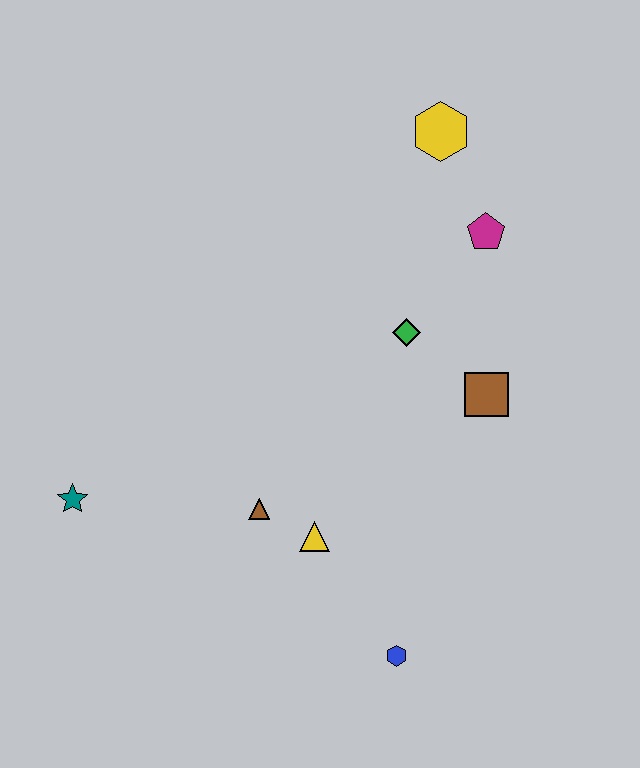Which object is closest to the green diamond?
The brown square is closest to the green diamond.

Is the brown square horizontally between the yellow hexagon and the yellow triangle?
No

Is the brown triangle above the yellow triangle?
Yes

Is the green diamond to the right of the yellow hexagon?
No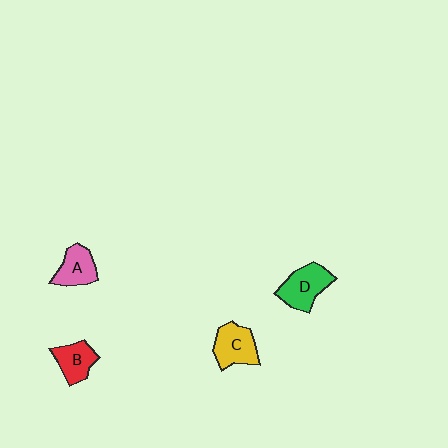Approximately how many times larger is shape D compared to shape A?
Approximately 1.3 times.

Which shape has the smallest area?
Shape B (red).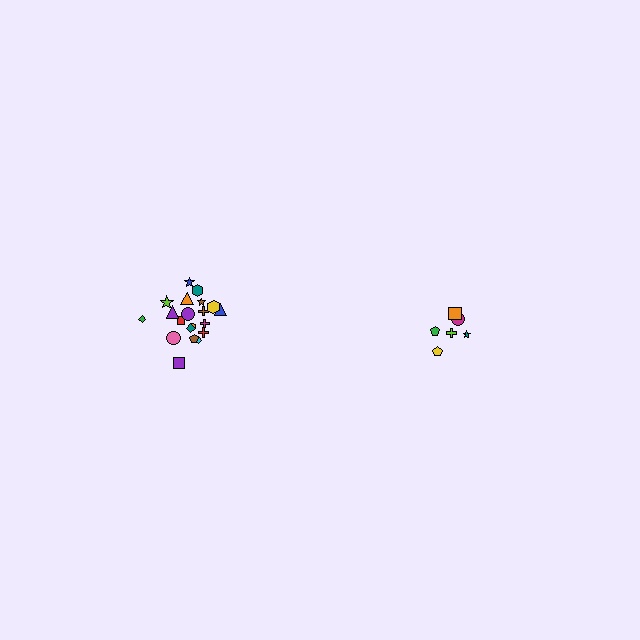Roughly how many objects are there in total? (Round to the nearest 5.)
Roughly 30 objects in total.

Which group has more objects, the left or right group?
The left group.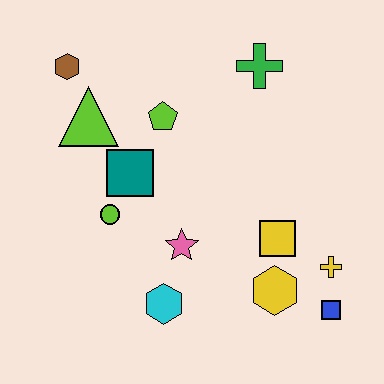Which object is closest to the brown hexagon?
The lime triangle is closest to the brown hexagon.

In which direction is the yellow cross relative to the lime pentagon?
The yellow cross is to the right of the lime pentagon.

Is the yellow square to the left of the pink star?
No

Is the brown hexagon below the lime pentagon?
No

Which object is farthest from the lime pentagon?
The blue square is farthest from the lime pentagon.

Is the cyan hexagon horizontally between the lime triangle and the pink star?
Yes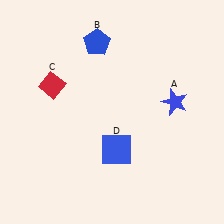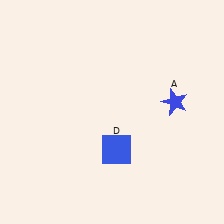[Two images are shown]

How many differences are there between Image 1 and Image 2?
There are 2 differences between the two images.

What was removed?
The red diamond (C), the blue pentagon (B) were removed in Image 2.